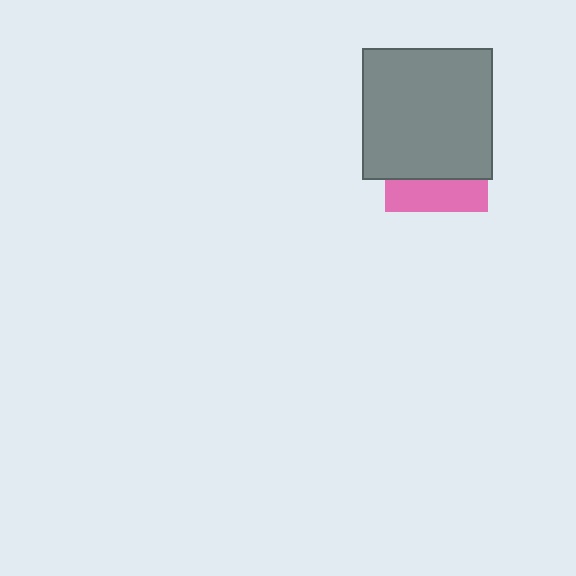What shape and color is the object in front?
The object in front is a gray square.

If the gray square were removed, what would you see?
You would see the complete pink square.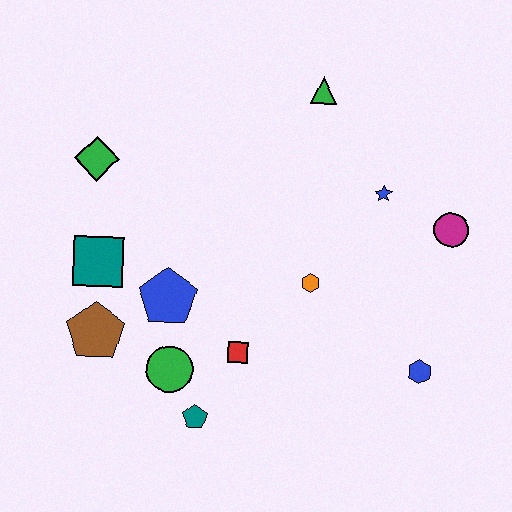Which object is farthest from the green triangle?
The teal pentagon is farthest from the green triangle.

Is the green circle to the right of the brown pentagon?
Yes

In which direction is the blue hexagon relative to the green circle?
The blue hexagon is to the right of the green circle.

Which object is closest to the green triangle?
The blue star is closest to the green triangle.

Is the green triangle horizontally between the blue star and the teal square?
Yes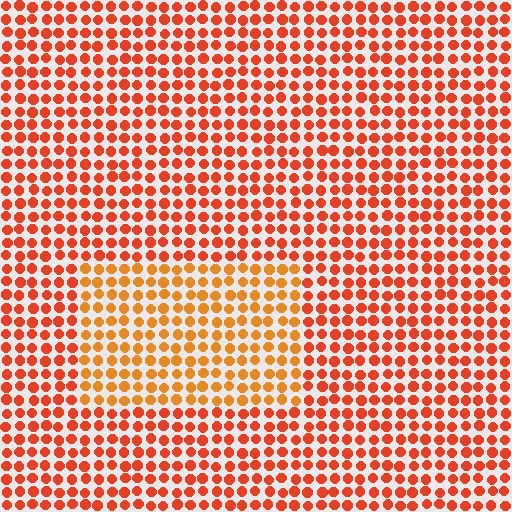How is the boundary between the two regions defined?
The boundary is defined purely by a slight shift in hue (about 24 degrees). Spacing, size, and orientation are identical on both sides.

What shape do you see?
I see a rectangle.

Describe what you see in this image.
The image is filled with small red elements in a uniform arrangement. A rectangle-shaped region is visible where the elements are tinted to a slightly different hue, forming a subtle color boundary.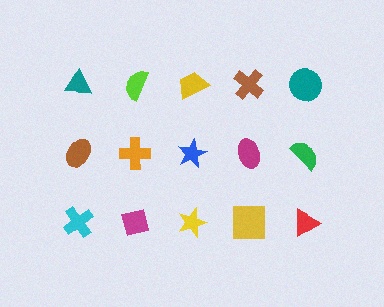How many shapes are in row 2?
5 shapes.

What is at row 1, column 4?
A brown cross.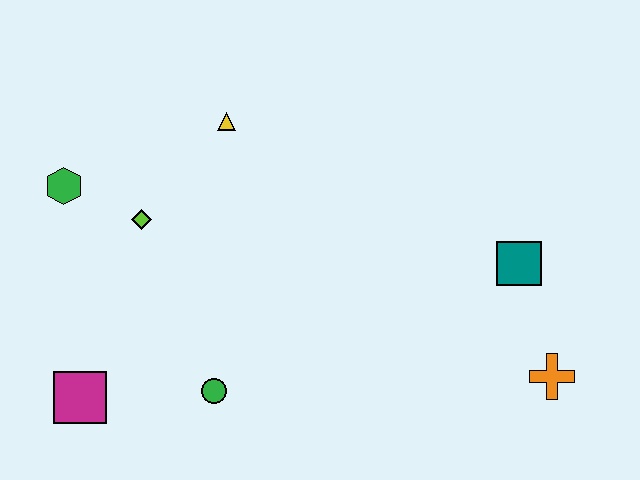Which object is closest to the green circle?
The magenta square is closest to the green circle.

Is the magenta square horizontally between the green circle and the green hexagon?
Yes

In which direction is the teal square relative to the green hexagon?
The teal square is to the right of the green hexagon.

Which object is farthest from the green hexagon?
The orange cross is farthest from the green hexagon.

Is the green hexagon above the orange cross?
Yes